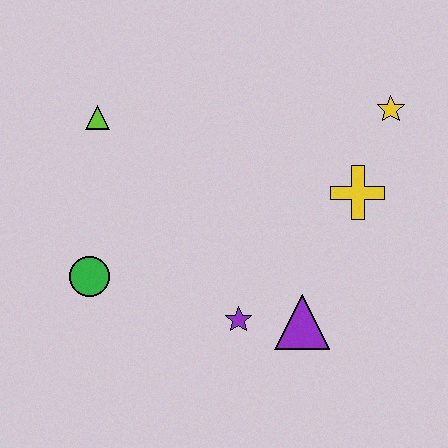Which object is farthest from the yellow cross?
The green circle is farthest from the yellow cross.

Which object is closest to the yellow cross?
The yellow star is closest to the yellow cross.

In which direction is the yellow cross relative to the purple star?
The yellow cross is above the purple star.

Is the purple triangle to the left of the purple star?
No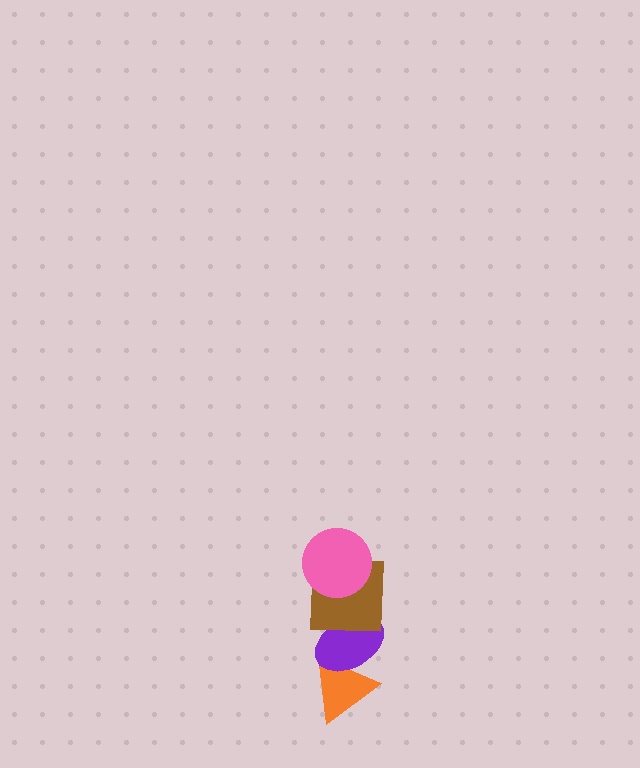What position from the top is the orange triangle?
The orange triangle is 4th from the top.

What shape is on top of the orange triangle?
The purple ellipse is on top of the orange triangle.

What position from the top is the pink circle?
The pink circle is 1st from the top.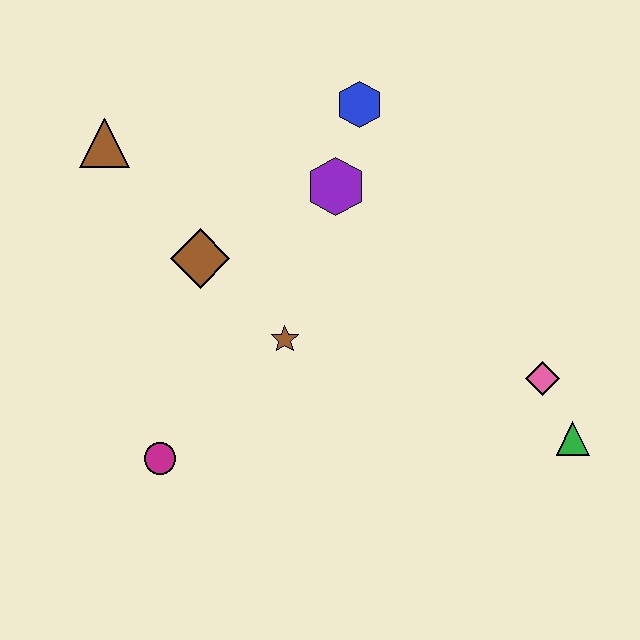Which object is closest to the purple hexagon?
The blue hexagon is closest to the purple hexagon.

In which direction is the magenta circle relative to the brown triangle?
The magenta circle is below the brown triangle.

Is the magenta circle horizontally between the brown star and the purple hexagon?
No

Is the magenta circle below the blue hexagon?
Yes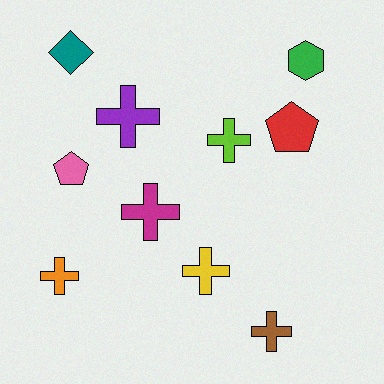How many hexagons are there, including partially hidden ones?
There is 1 hexagon.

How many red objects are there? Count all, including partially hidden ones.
There is 1 red object.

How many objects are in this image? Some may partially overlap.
There are 10 objects.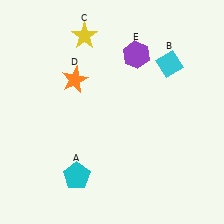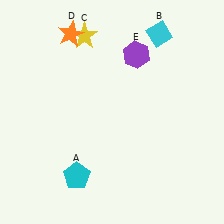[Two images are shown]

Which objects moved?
The objects that moved are: the cyan diamond (B), the orange star (D).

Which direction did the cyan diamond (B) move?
The cyan diamond (B) moved up.